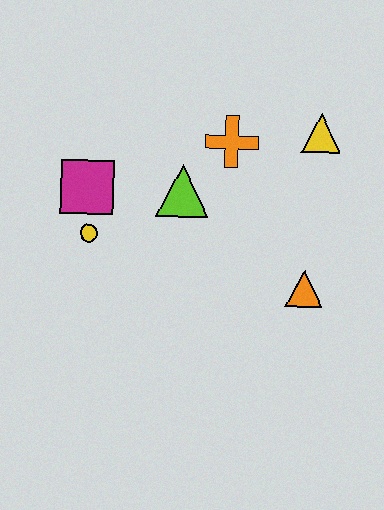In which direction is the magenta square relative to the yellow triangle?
The magenta square is to the left of the yellow triangle.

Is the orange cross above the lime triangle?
Yes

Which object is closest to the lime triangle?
The orange cross is closest to the lime triangle.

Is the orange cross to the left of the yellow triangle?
Yes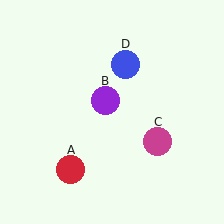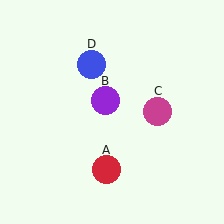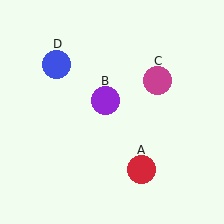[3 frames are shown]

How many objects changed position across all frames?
3 objects changed position: red circle (object A), magenta circle (object C), blue circle (object D).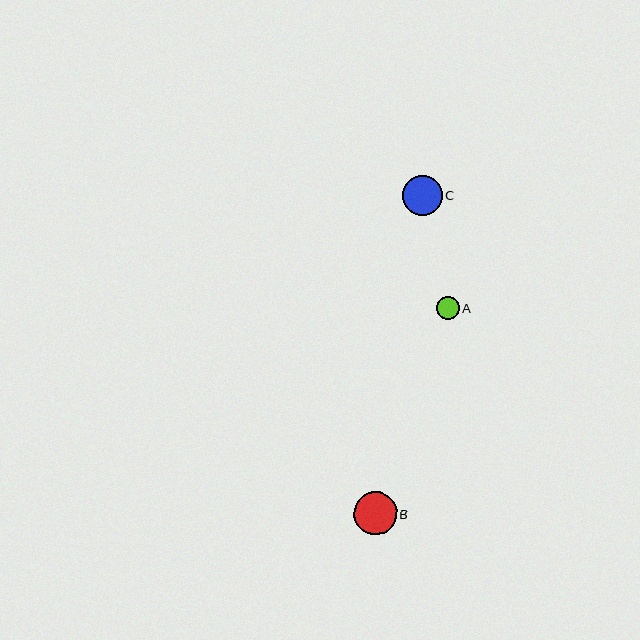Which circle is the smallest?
Circle A is the smallest with a size of approximately 23 pixels.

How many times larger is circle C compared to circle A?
Circle C is approximately 1.7 times the size of circle A.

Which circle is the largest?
Circle B is the largest with a size of approximately 43 pixels.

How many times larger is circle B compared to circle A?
Circle B is approximately 1.9 times the size of circle A.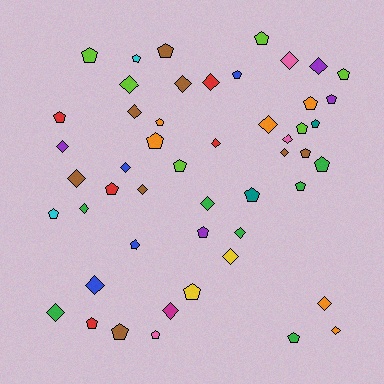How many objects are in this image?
There are 50 objects.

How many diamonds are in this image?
There are 23 diamonds.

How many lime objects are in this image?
There are 6 lime objects.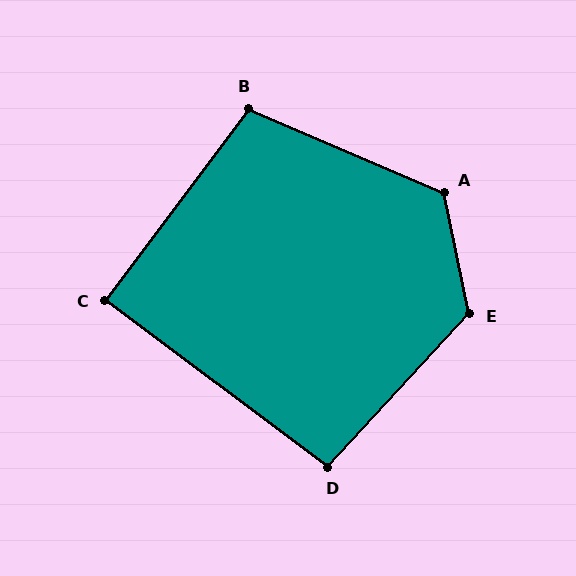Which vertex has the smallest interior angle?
C, at approximately 90 degrees.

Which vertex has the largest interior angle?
E, at approximately 125 degrees.